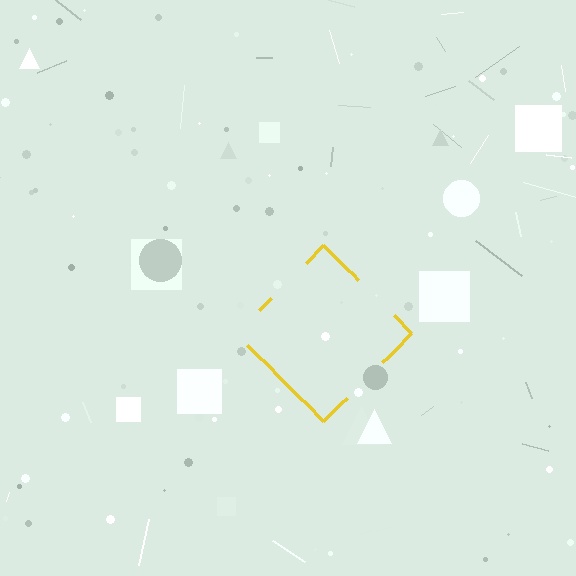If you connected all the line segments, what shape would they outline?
They would outline a diamond.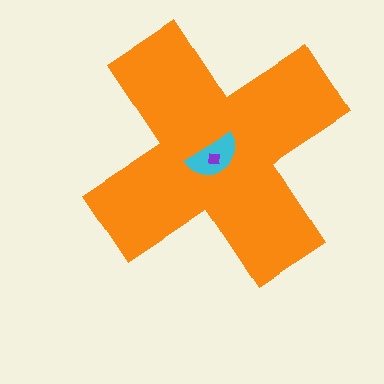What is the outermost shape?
The orange cross.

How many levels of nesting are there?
3.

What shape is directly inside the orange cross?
The cyan semicircle.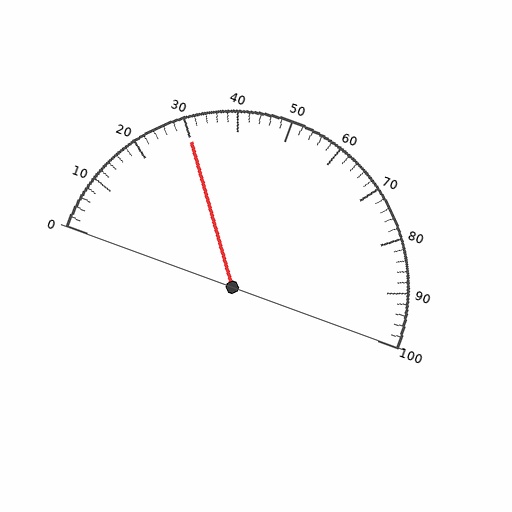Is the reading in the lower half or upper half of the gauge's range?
The reading is in the lower half of the range (0 to 100).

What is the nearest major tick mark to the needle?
The nearest major tick mark is 30.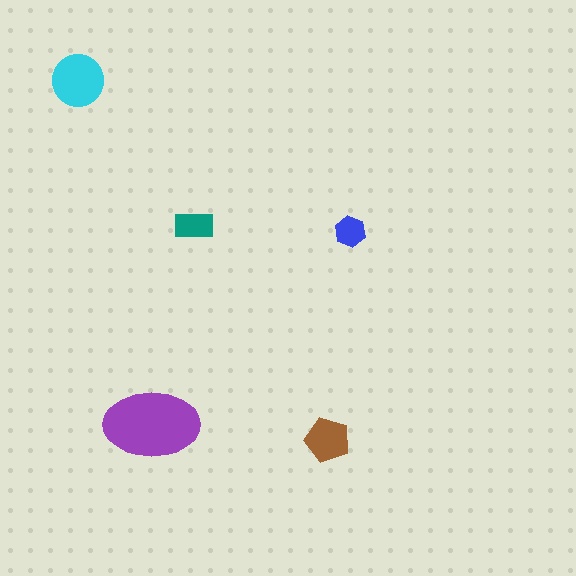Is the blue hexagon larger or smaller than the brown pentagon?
Smaller.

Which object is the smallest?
The blue hexagon.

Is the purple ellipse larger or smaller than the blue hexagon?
Larger.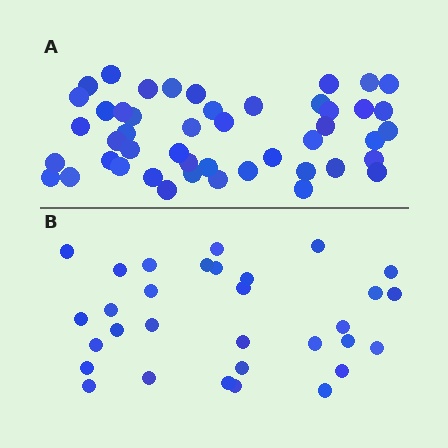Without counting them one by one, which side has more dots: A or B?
Region A (the top region) has more dots.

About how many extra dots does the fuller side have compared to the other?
Region A has approximately 15 more dots than region B.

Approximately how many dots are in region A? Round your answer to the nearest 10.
About 50 dots. (The exact count is 47, which rounds to 50.)